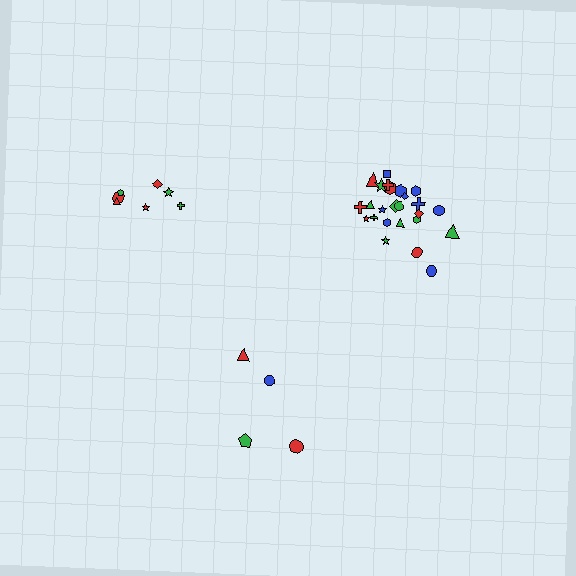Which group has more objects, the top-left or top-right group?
The top-right group.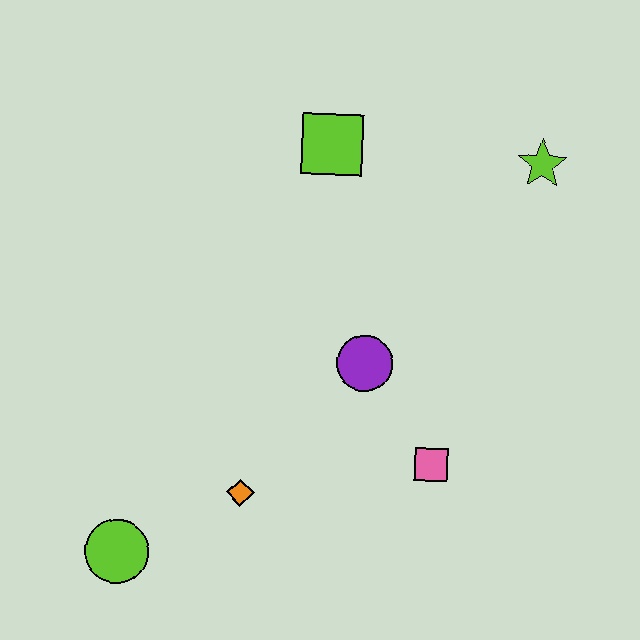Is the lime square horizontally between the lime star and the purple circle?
No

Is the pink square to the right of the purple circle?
Yes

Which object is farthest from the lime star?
The lime circle is farthest from the lime star.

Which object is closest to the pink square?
The purple circle is closest to the pink square.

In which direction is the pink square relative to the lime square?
The pink square is below the lime square.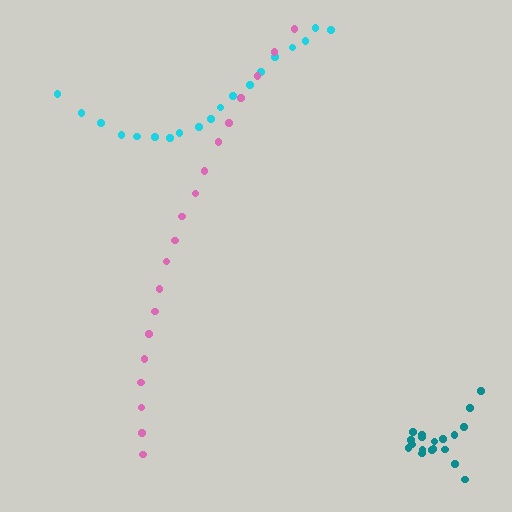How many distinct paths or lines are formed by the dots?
There are 3 distinct paths.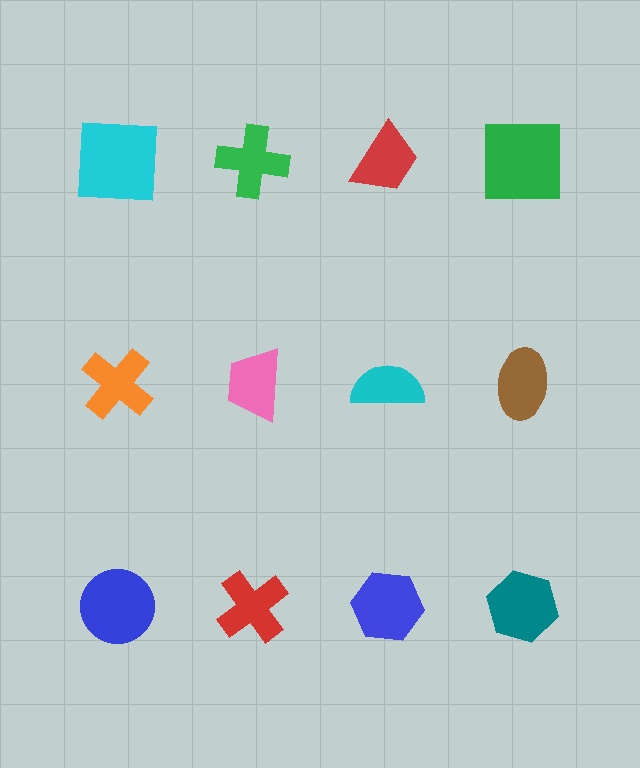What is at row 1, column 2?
A green cross.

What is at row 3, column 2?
A red cross.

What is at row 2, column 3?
A cyan semicircle.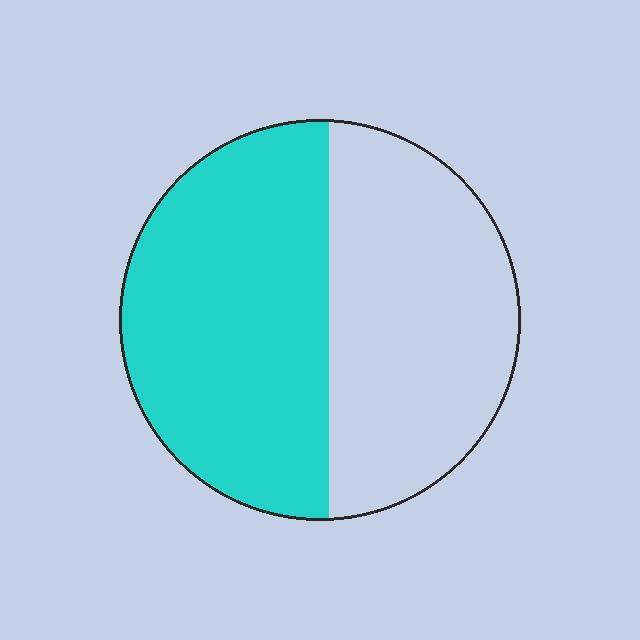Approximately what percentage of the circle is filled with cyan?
Approximately 55%.